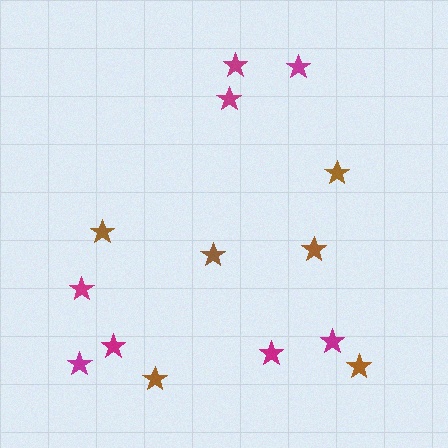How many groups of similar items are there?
There are 2 groups: one group of magenta stars (8) and one group of brown stars (6).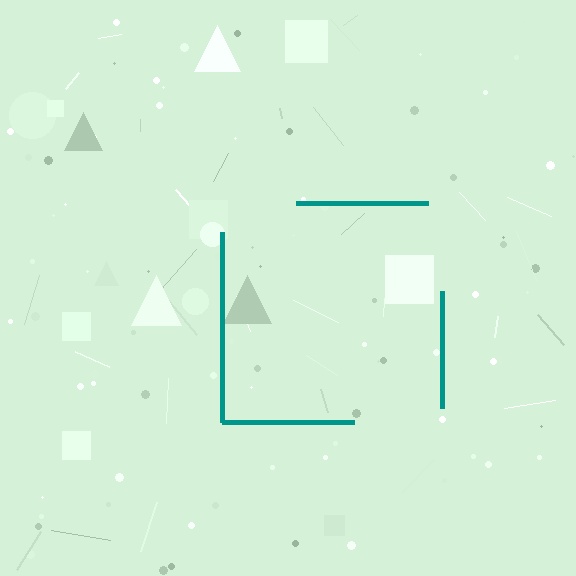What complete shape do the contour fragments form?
The contour fragments form a square.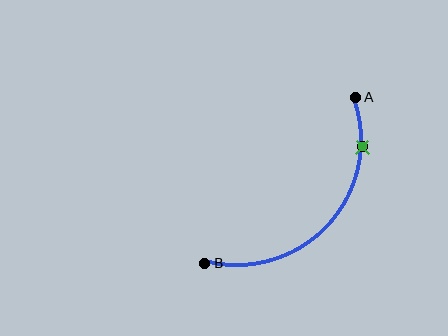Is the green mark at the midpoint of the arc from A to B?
No. The green mark lies on the arc but is closer to endpoint A. The arc midpoint would be at the point on the curve equidistant along the arc from both A and B.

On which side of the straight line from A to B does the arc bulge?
The arc bulges below and to the right of the straight line connecting A and B.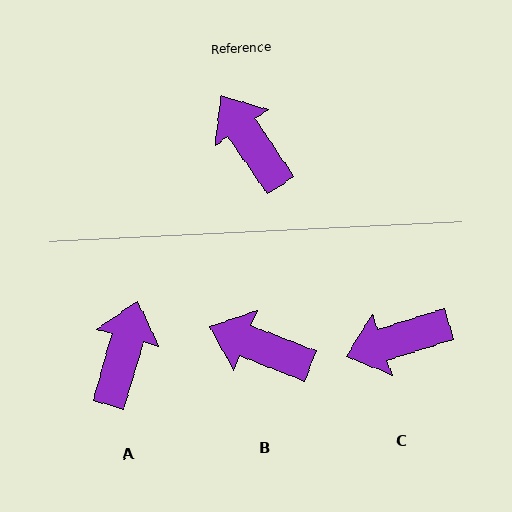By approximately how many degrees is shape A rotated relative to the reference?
Approximately 50 degrees clockwise.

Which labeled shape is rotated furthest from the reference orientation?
C, about 74 degrees away.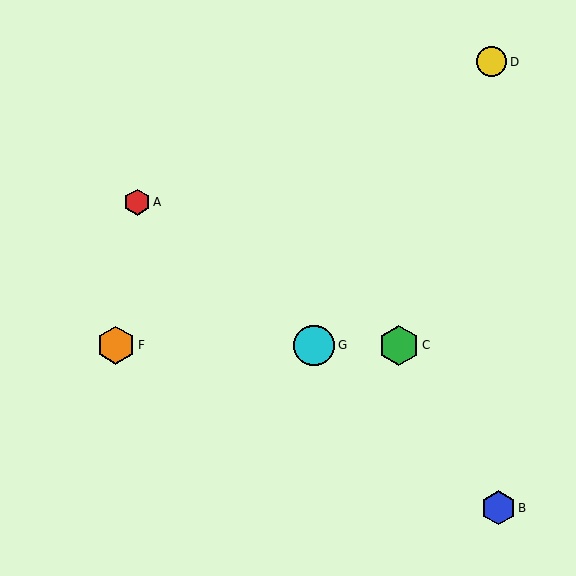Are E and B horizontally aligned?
No, E is at y≈345 and B is at y≈508.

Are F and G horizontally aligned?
Yes, both are at y≈345.